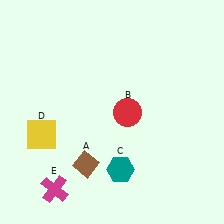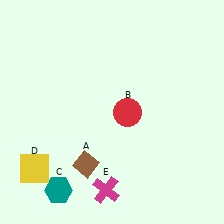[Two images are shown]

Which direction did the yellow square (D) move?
The yellow square (D) moved down.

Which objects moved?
The objects that moved are: the teal hexagon (C), the yellow square (D), the magenta cross (E).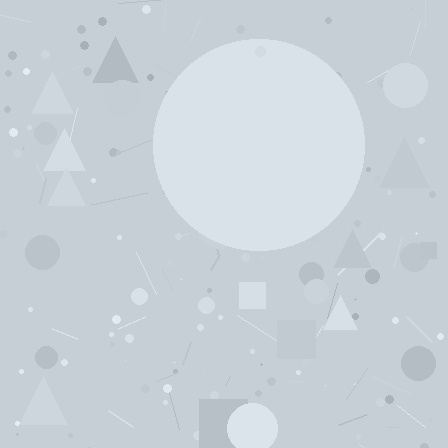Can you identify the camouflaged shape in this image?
The camouflaged shape is a circle.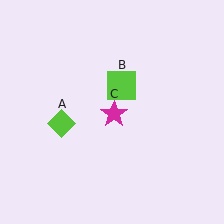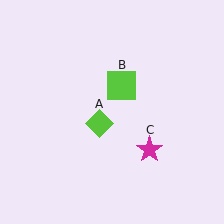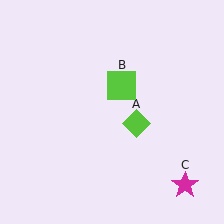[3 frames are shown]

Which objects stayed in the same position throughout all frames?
Lime square (object B) remained stationary.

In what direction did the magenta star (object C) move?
The magenta star (object C) moved down and to the right.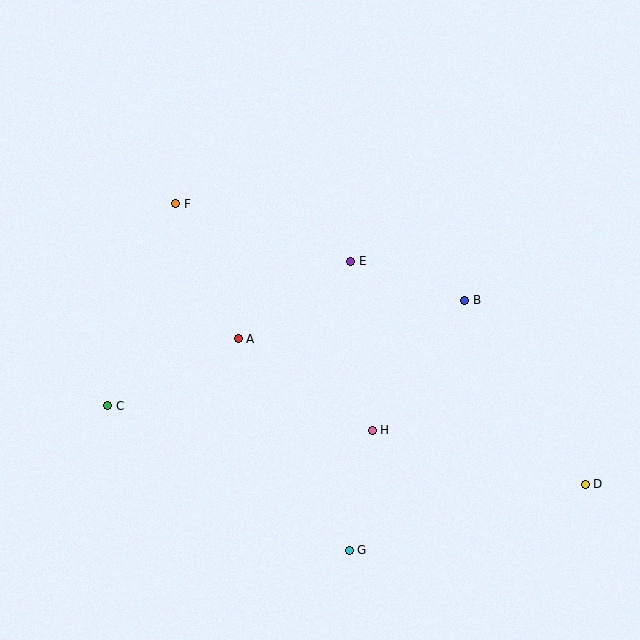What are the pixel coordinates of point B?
Point B is at (465, 300).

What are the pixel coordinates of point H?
Point H is at (372, 430).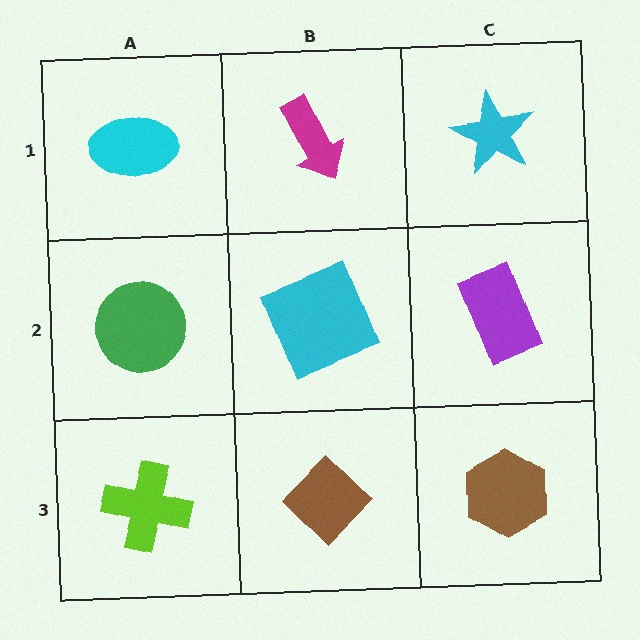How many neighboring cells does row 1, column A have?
2.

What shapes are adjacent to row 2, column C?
A cyan star (row 1, column C), a brown hexagon (row 3, column C), a cyan square (row 2, column B).